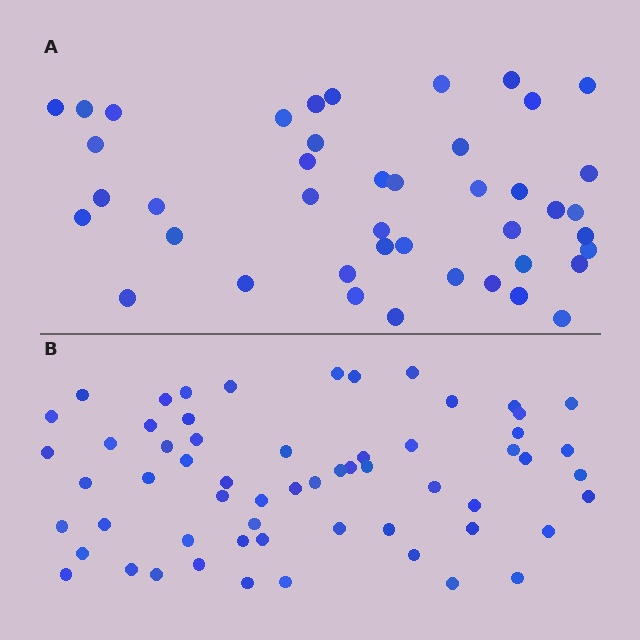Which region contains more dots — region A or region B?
Region B (the bottom region) has more dots.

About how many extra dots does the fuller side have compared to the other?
Region B has approximately 15 more dots than region A.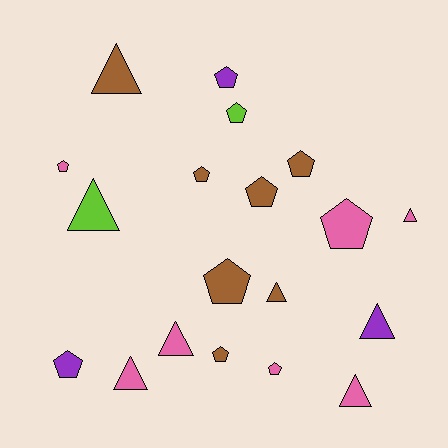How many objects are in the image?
There are 19 objects.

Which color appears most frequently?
Brown, with 7 objects.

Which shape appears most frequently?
Pentagon, with 11 objects.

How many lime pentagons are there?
There is 1 lime pentagon.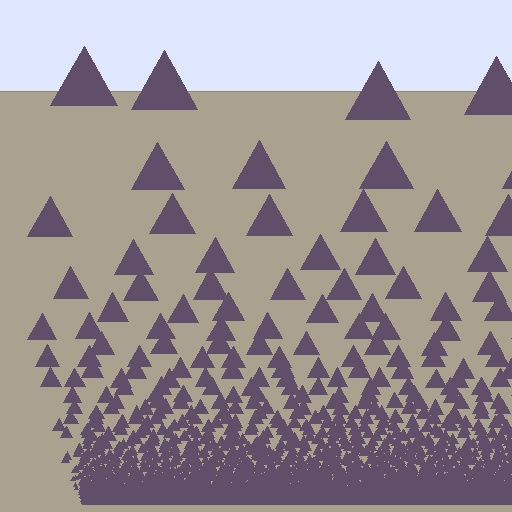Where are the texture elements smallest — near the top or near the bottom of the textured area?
Near the bottom.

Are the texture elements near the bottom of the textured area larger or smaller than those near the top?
Smaller. The gradient is inverted — elements near the bottom are smaller and denser.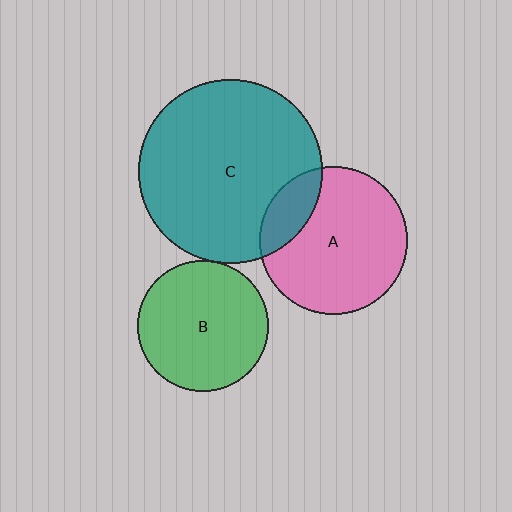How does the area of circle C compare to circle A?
Approximately 1.6 times.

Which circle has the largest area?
Circle C (teal).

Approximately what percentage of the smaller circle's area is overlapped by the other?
Approximately 5%.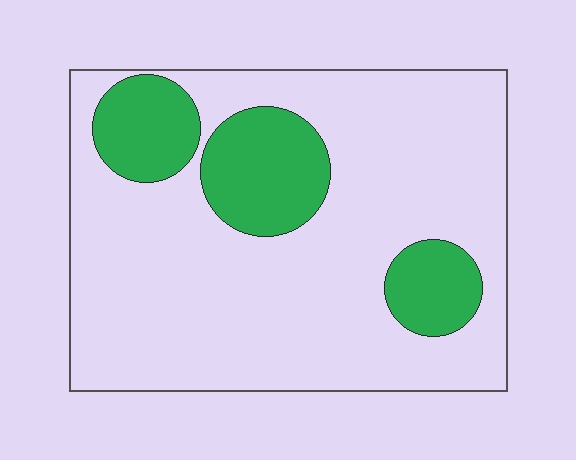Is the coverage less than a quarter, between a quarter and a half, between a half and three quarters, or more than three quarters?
Less than a quarter.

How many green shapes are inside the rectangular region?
3.